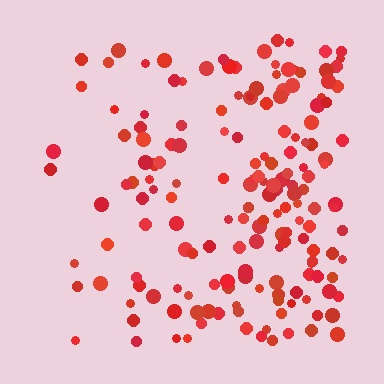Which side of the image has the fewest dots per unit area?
The left.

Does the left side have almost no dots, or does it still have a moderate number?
Still a moderate number, just noticeably fewer than the right.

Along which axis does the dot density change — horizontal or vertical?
Horizontal.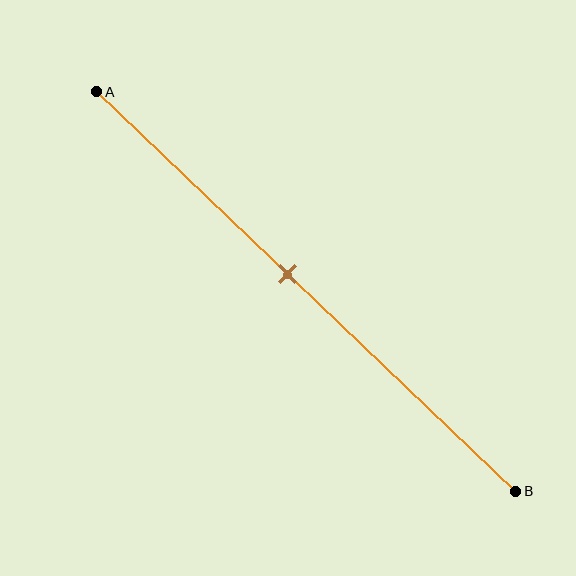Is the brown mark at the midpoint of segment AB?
No, the mark is at about 45% from A, not at the 50% midpoint.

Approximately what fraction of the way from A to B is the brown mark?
The brown mark is approximately 45% of the way from A to B.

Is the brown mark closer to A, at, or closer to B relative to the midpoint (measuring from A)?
The brown mark is closer to point A than the midpoint of segment AB.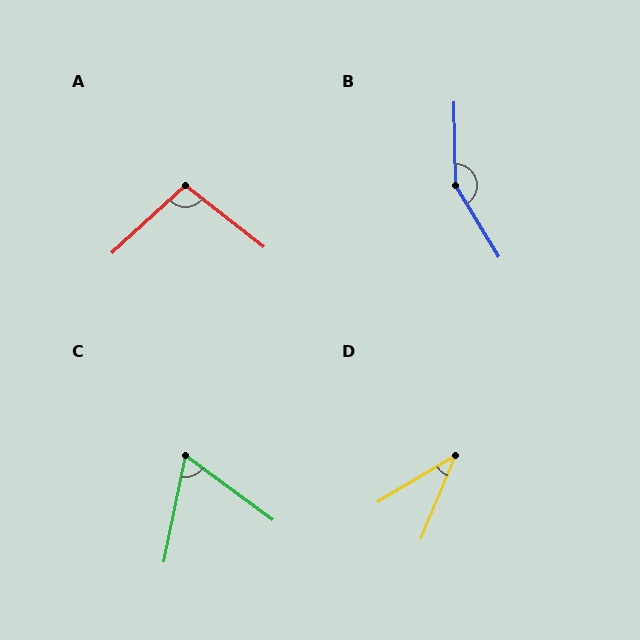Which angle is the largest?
B, at approximately 149 degrees.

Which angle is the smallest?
D, at approximately 36 degrees.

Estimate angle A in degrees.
Approximately 99 degrees.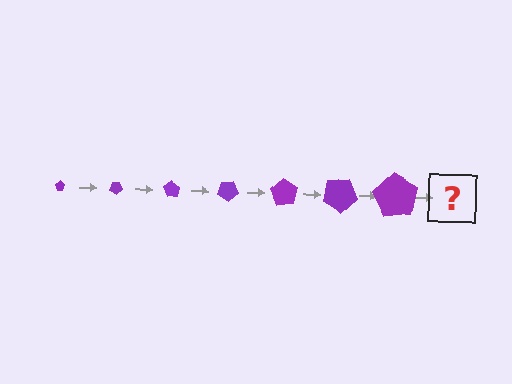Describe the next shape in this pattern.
It should be a pentagon, larger than the previous one and rotated 245 degrees from the start.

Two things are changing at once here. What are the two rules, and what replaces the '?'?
The two rules are that the pentagon grows larger each step and it rotates 35 degrees each step. The '?' should be a pentagon, larger than the previous one and rotated 245 degrees from the start.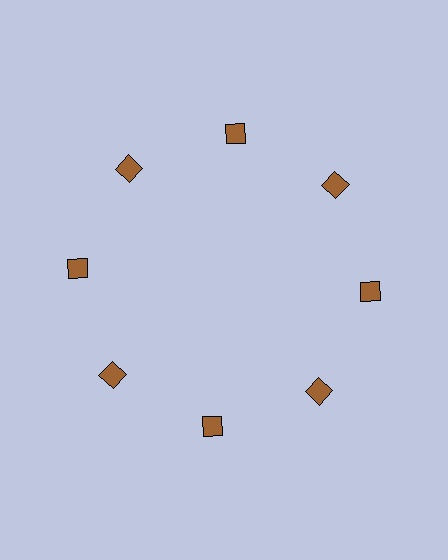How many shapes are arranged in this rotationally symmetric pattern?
There are 8 shapes, arranged in 8 groups of 1.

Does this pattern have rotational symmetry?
Yes, this pattern has 8-fold rotational symmetry. It looks the same after rotating 45 degrees around the center.